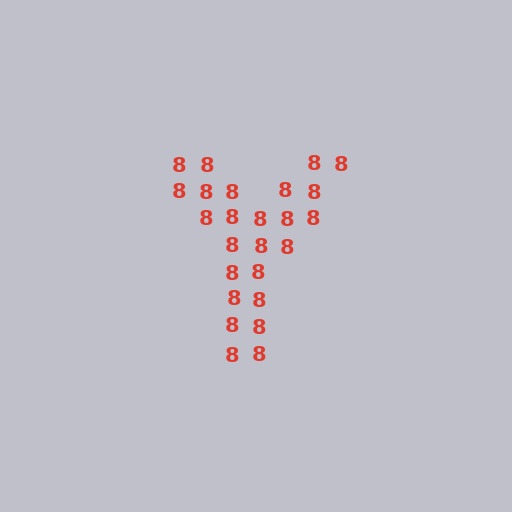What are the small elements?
The small elements are digit 8's.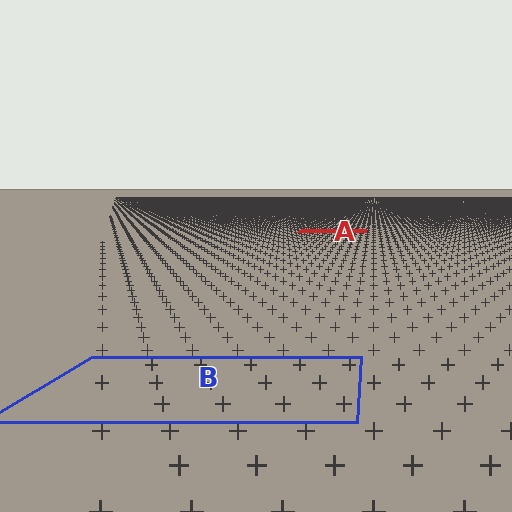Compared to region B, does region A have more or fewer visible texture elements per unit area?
Region A has more texture elements per unit area — they are packed more densely because it is farther away.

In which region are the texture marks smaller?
The texture marks are smaller in region A, because it is farther away.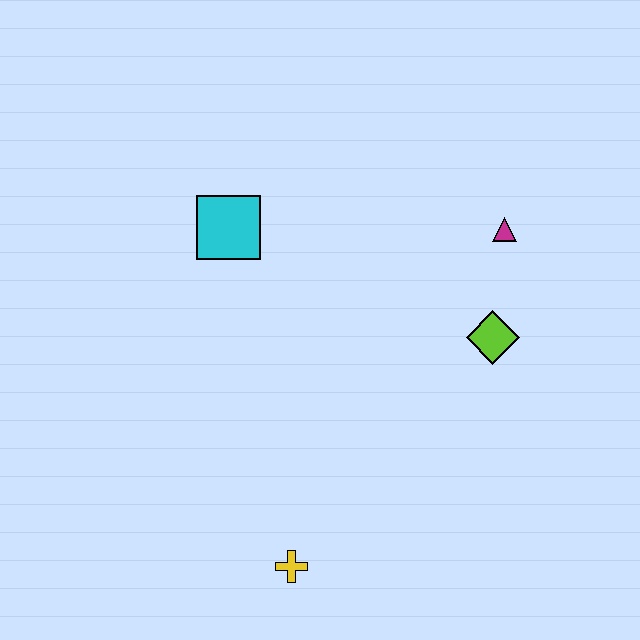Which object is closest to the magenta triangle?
The lime diamond is closest to the magenta triangle.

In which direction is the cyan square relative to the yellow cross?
The cyan square is above the yellow cross.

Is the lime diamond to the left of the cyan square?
No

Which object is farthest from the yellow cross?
The magenta triangle is farthest from the yellow cross.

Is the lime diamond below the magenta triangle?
Yes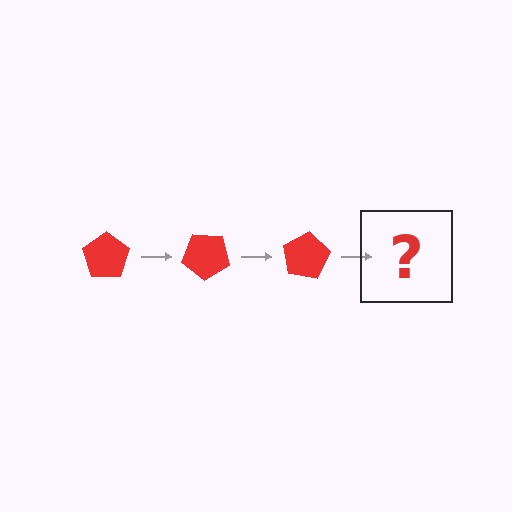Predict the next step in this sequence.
The next step is a red pentagon rotated 120 degrees.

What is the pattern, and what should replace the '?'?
The pattern is that the pentagon rotates 40 degrees each step. The '?' should be a red pentagon rotated 120 degrees.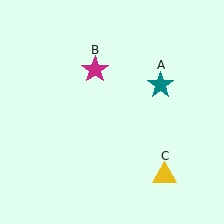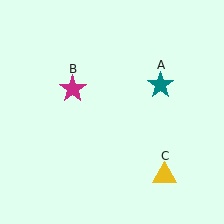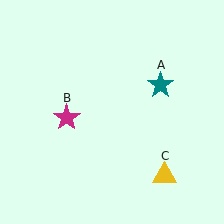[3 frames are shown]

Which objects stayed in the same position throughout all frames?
Teal star (object A) and yellow triangle (object C) remained stationary.